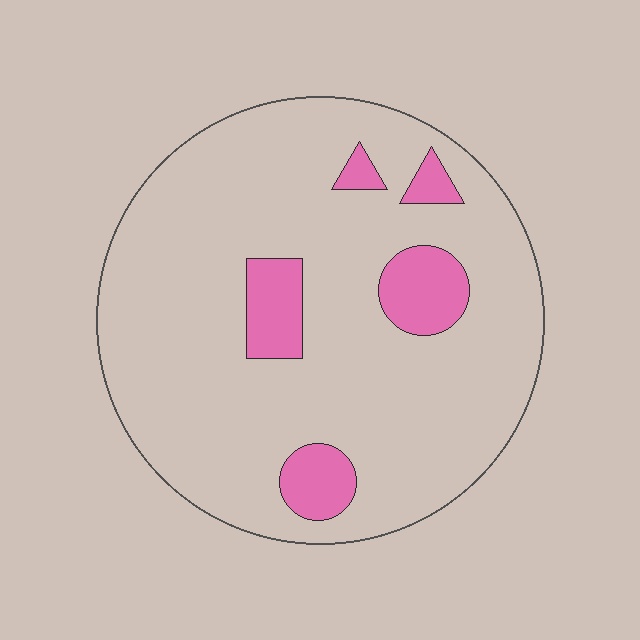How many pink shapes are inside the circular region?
5.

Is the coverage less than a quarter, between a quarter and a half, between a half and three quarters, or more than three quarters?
Less than a quarter.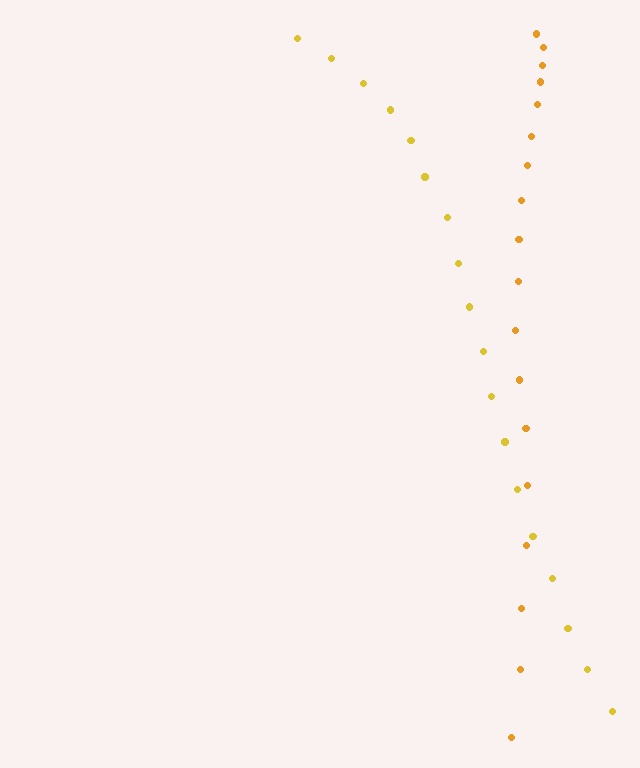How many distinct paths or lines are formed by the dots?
There are 2 distinct paths.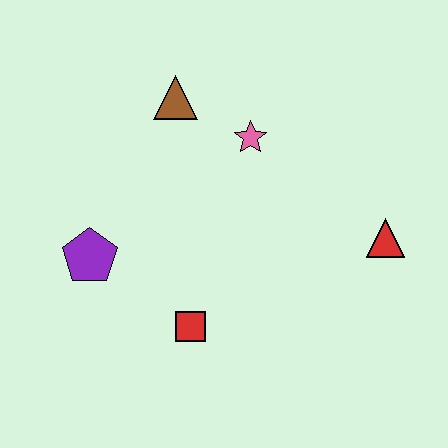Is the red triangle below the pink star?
Yes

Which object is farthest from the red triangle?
The purple pentagon is farthest from the red triangle.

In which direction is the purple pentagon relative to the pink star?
The purple pentagon is to the left of the pink star.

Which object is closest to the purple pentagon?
The red square is closest to the purple pentagon.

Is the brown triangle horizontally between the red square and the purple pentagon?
Yes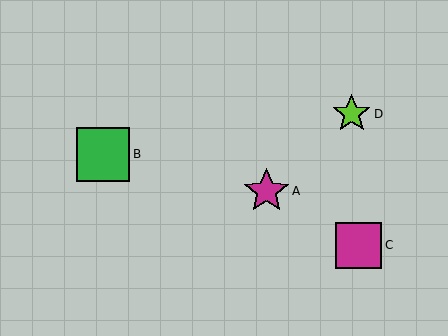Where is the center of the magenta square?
The center of the magenta square is at (359, 245).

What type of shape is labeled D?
Shape D is a lime star.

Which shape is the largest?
The green square (labeled B) is the largest.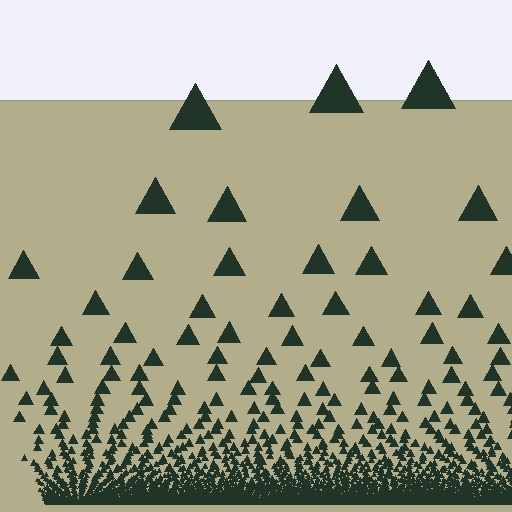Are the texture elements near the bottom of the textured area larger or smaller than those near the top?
Smaller. The gradient is inverted — elements near the bottom are smaller and denser.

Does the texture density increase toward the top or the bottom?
Density increases toward the bottom.